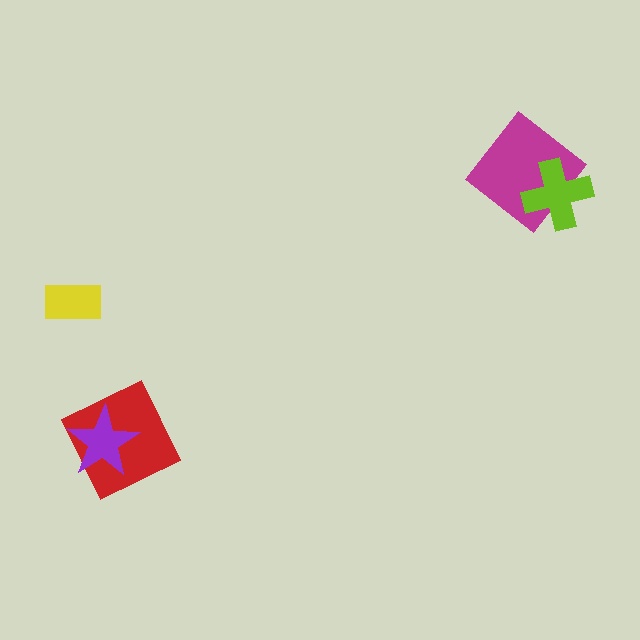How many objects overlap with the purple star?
1 object overlaps with the purple star.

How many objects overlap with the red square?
1 object overlaps with the red square.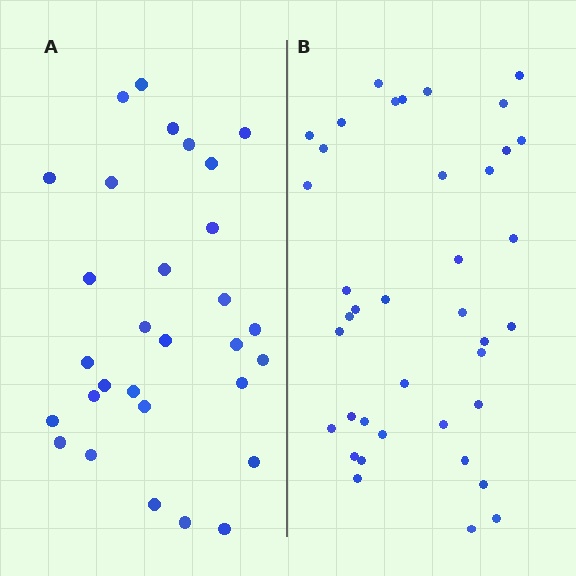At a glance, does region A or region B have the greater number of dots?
Region B (the right region) has more dots.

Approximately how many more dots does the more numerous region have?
Region B has roughly 8 or so more dots than region A.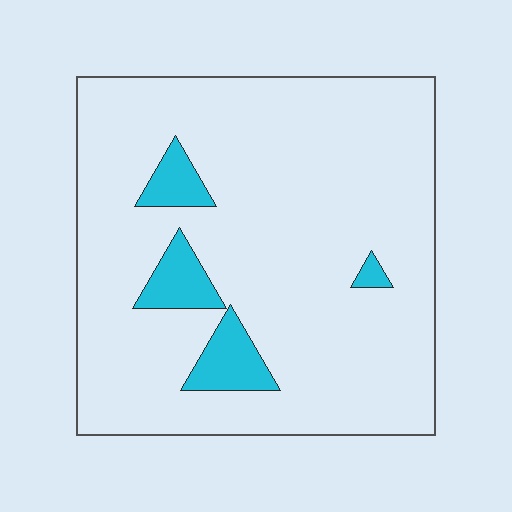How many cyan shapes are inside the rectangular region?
4.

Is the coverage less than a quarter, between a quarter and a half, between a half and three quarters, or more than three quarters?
Less than a quarter.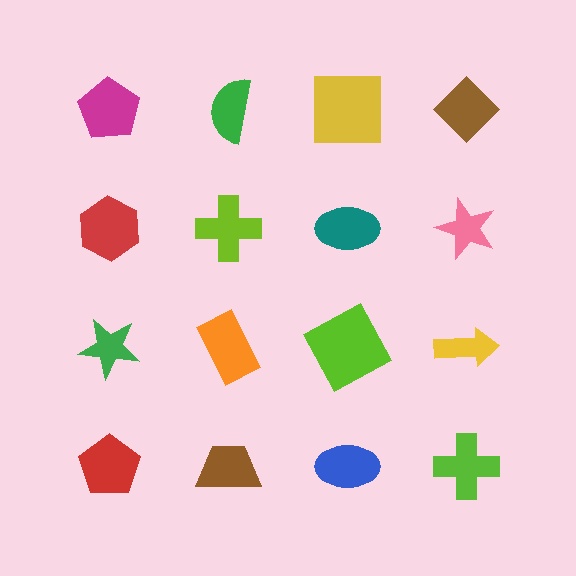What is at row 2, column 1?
A red hexagon.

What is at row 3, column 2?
An orange rectangle.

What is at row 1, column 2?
A green semicircle.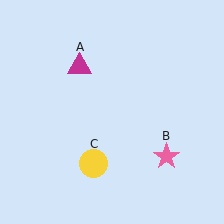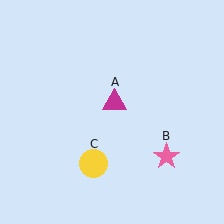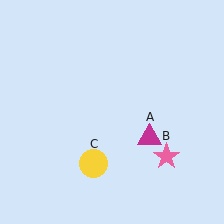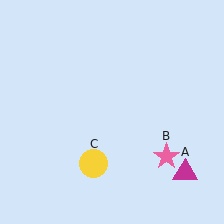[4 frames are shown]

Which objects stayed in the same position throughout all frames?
Pink star (object B) and yellow circle (object C) remained stationary.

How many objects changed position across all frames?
1 object changed position: magenta triangle (object A).